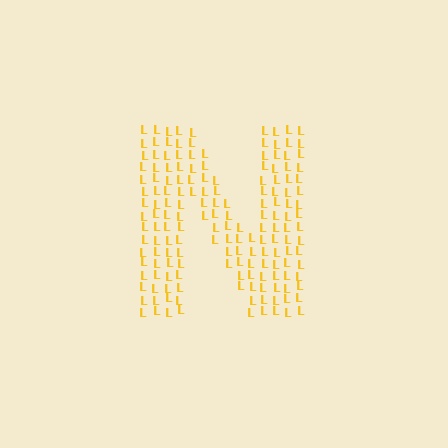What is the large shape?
The large shape is the letter N.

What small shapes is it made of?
It is made of small letter L's.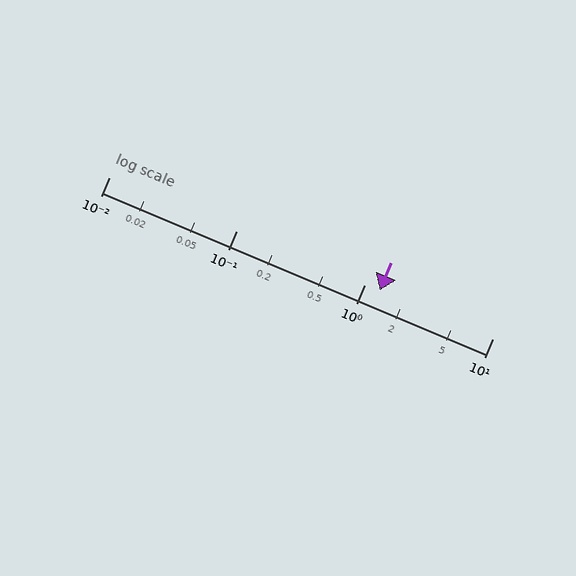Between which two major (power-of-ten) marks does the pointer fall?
The pointer is between 1 and 10.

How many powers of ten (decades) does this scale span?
The scale spans 3 decades, from 0.01 to 10.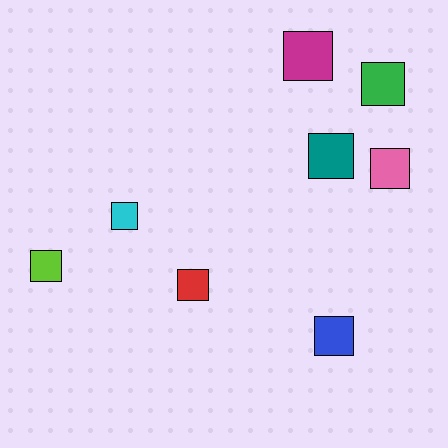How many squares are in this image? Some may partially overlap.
There are 8 squares.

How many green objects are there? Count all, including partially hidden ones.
There is 1 green object.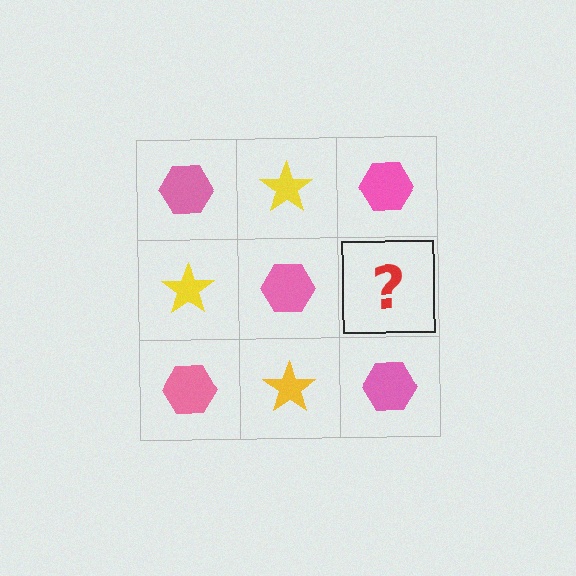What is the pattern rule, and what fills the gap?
The rule is that it alternates pink hexagon and yellow star in a checkerboard pattern. The gap should be filled with a yellow star.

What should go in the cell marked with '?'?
The missing cell should contain a yellow star.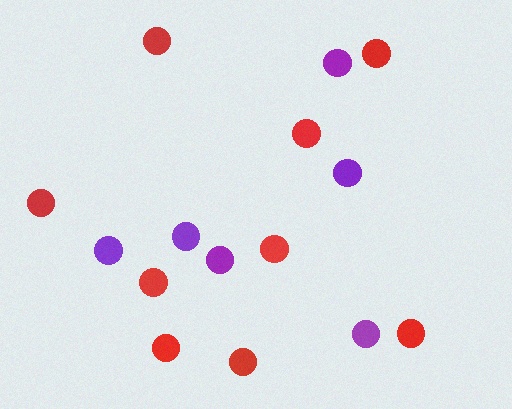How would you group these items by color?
There are 2 groups: one group of red circles (9) and one group of purple circles (6).